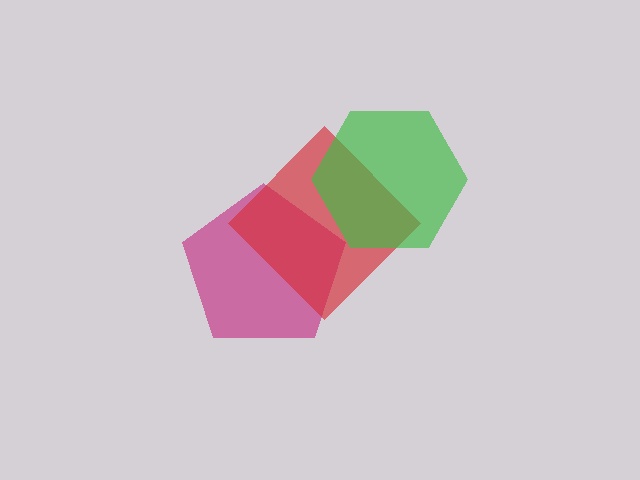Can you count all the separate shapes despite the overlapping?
Yes, there are 3 separate shapes.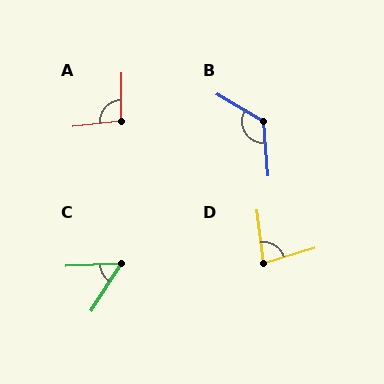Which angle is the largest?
B, at approximately 126 degrees.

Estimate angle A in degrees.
Approximately 97 degrees.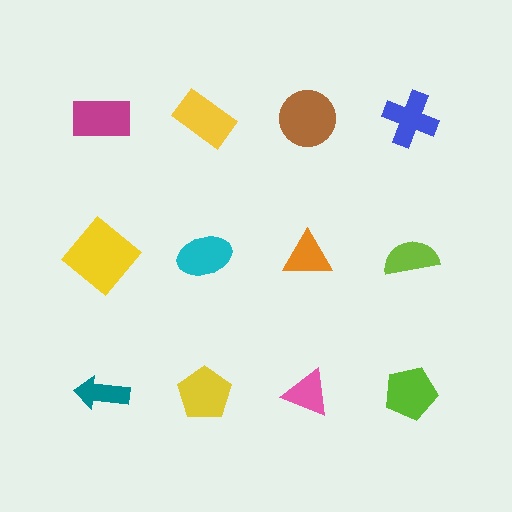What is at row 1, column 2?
A yellow rectangle.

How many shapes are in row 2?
4 shapes.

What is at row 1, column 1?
A magenta rectangle.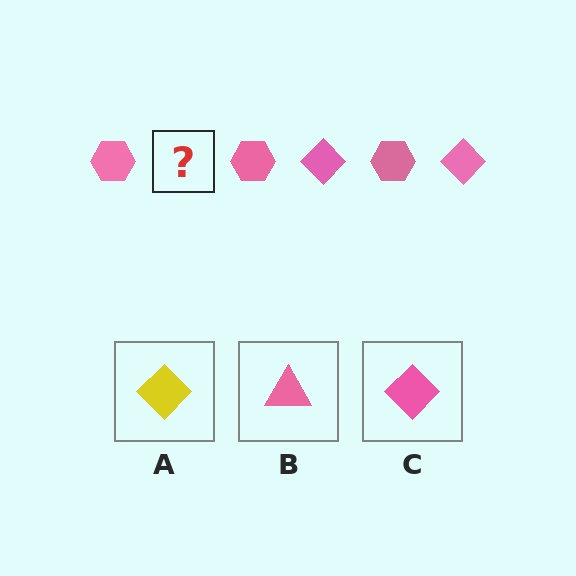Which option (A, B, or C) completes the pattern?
C.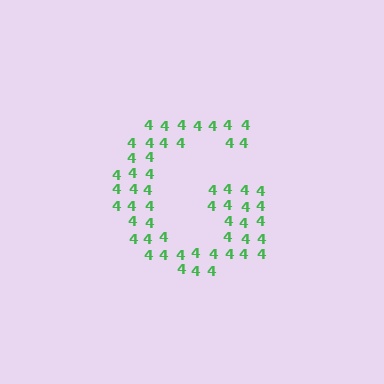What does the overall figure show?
The overall figure shows the letter G.